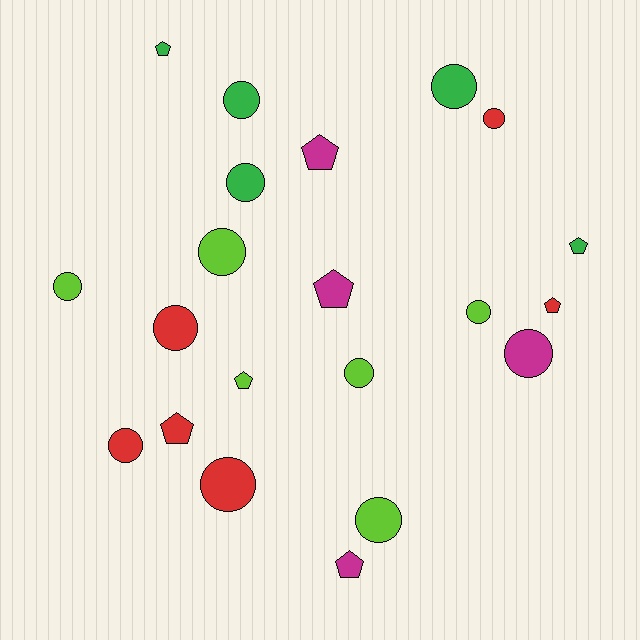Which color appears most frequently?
Red, with 6 objects.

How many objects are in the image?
There are 21 objects.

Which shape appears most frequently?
Circle, with 13 objects.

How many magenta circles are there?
There is 1 magenta circle.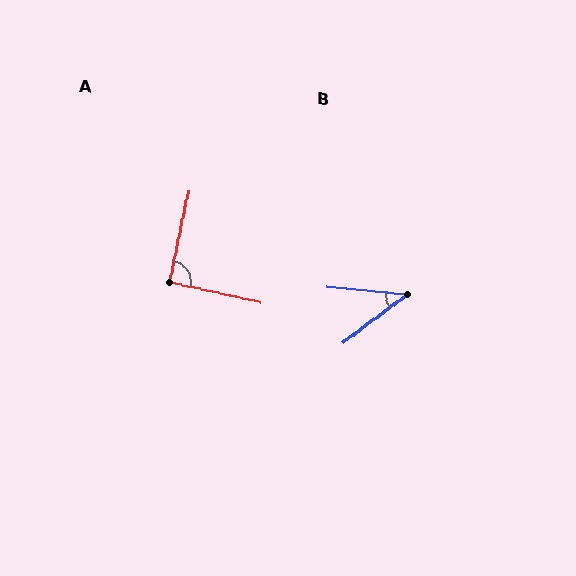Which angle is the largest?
A, at approximately 91 degrees.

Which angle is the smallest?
B, at approximately 42 degrees.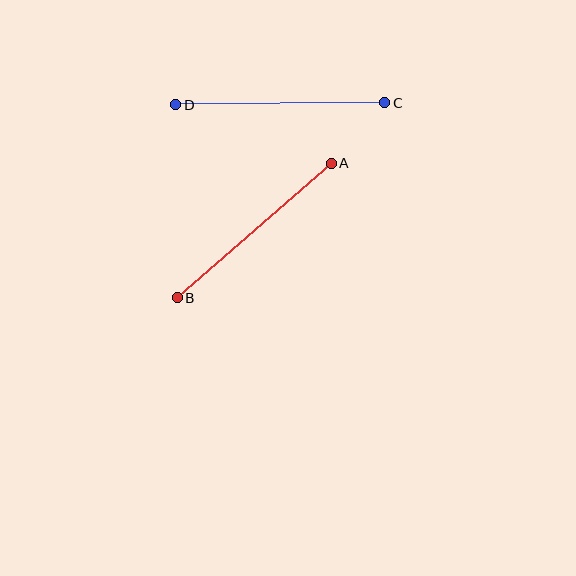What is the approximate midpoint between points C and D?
The midpoint is at approximately (280, 104) pixels.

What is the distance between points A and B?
The distance is approximately 205 pixels.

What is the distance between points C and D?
The distance is approximately 209 pixels.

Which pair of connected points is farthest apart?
Points C and D are farthest apart.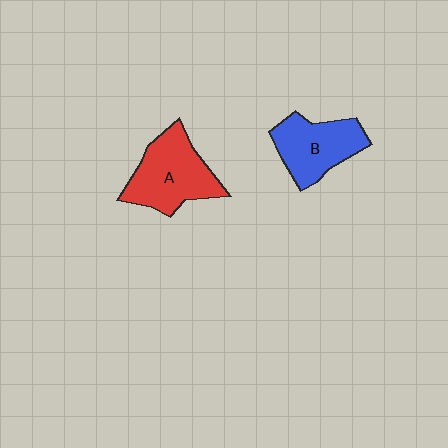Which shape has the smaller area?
Shape B (blue).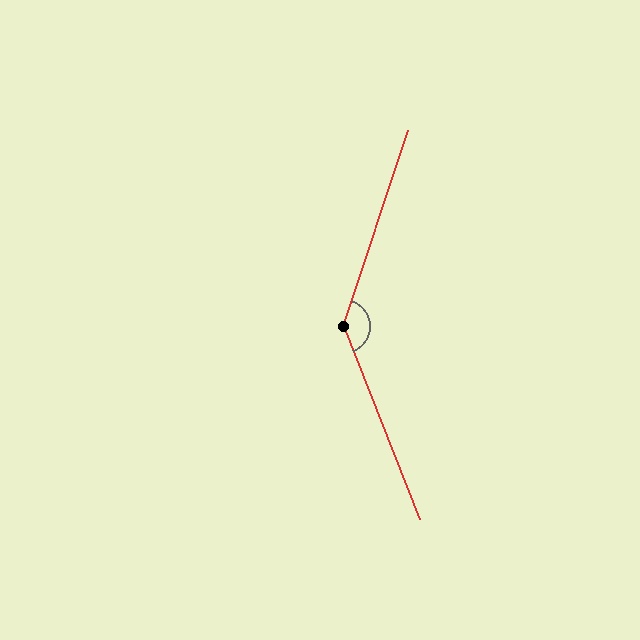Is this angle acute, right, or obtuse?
It is obtuse.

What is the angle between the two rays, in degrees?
Approximately 140 degrees.